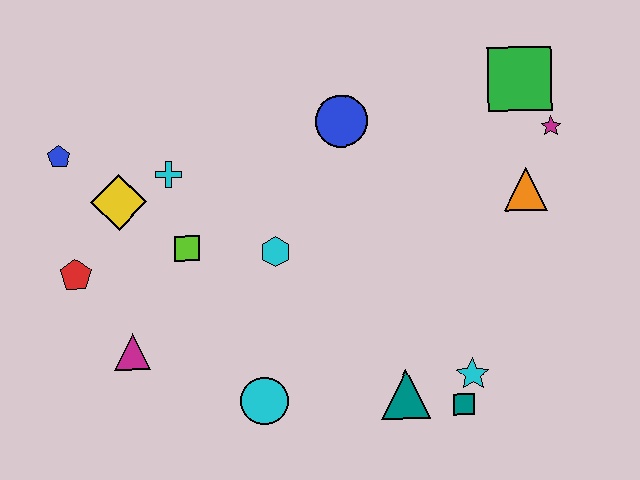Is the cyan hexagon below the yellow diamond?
Yes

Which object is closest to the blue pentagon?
The yellow diamond is closest to the blue pentagon.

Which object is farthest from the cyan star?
The blue pentagon is farthest from the cyan star.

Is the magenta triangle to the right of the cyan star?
No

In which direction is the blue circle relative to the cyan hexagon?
The blue circle is above the cyan hexagon.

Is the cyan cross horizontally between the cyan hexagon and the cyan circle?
No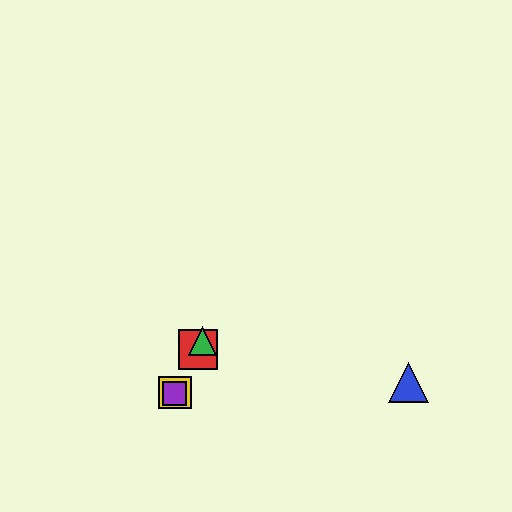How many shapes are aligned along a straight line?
4 shapes (the red square, the green triangle, the yellow square, the purple square) are aligned along a straight line.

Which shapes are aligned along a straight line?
The red square, the green triangle, the yellow square, the purple square are aligned along a straight line.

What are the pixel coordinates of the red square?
The red square is at (198, 349).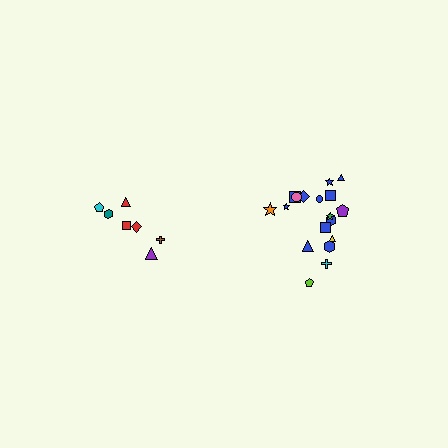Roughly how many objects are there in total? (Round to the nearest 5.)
Roughly 25 objects in total.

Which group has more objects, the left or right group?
The right group.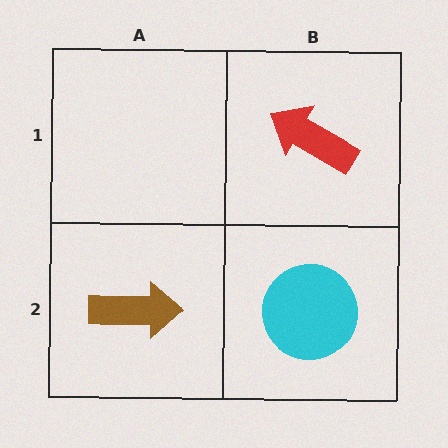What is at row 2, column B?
A cyan circle.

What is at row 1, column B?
A red arrow.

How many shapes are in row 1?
1 shape.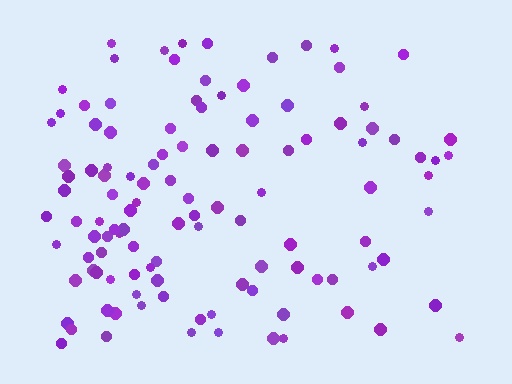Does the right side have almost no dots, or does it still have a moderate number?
Still a moderate number, just noticeably fewer than the left.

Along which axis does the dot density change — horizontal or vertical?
Horizontal.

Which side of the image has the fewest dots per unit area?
The right.